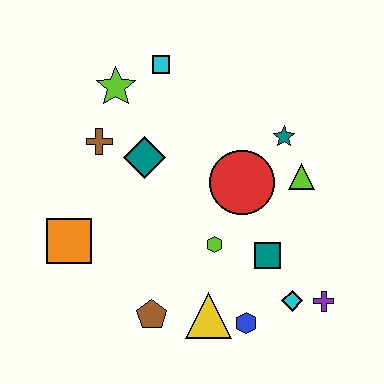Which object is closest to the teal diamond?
The brown cross is closest to the teal diamond.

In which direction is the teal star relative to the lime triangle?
The teal star is above the lime triangle.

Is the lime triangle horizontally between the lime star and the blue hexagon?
No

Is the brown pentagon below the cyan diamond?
Yes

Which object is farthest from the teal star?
The orange square is farthest from the teal star.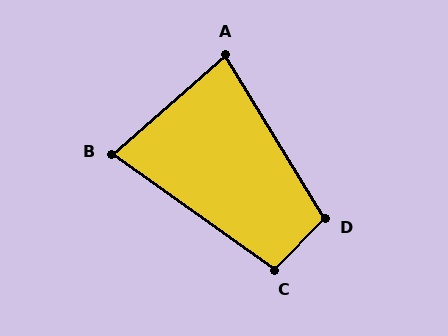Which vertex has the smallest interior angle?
B, at approximately 77 degrees.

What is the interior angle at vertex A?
Approximately 80 degrees (acute).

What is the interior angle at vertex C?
Approximately 100 degrees (obtuse).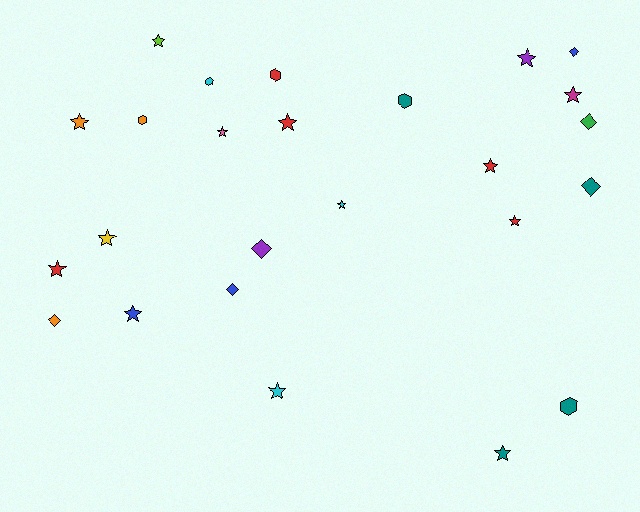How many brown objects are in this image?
There are no brown objects.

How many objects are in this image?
There are 25 objects.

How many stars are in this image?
There are 14 stars.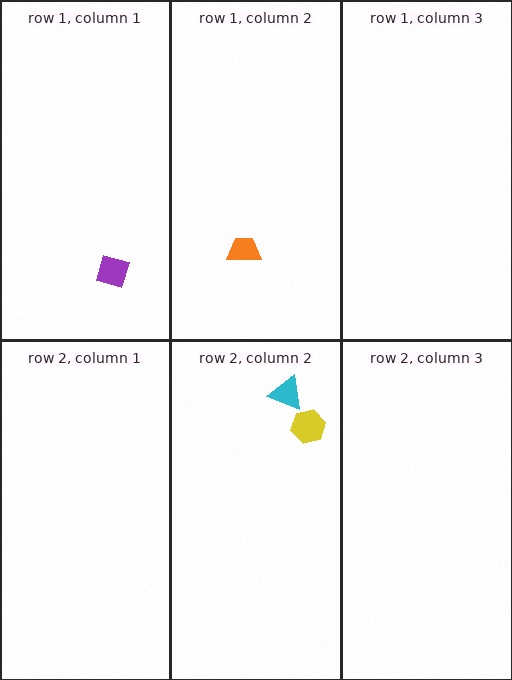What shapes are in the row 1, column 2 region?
The orange trapezoid.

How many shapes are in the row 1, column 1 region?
1.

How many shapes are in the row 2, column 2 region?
2.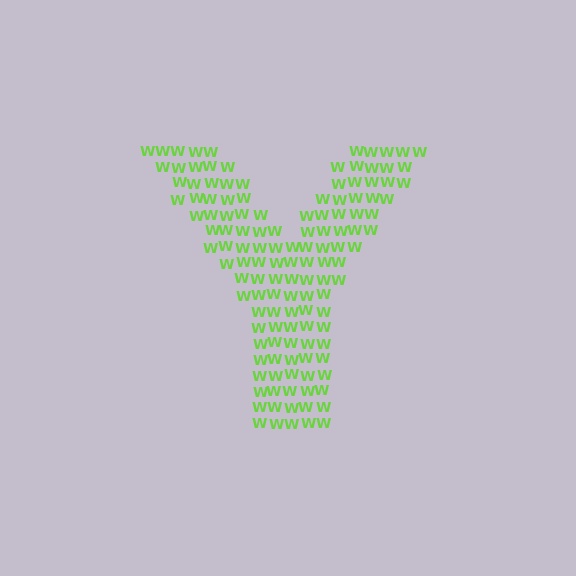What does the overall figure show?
The overall figure shows the letter Y.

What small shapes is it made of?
It is made of small letter W's.